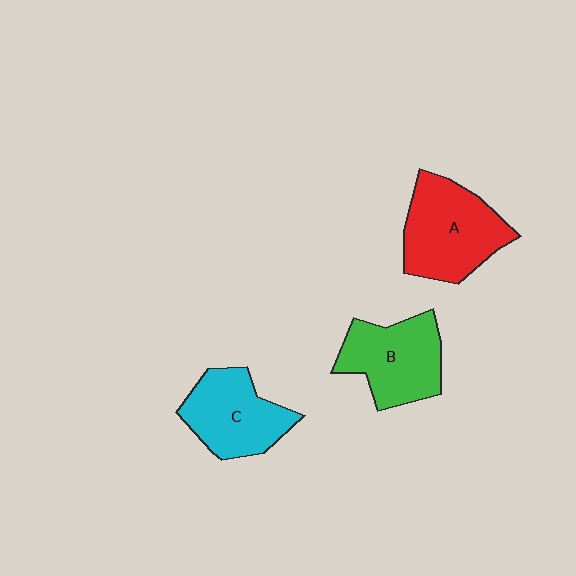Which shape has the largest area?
Shape A (red).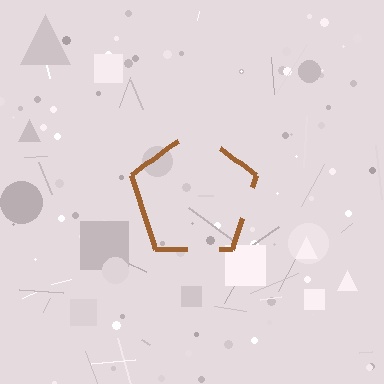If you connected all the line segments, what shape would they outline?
They would outline a pentagon.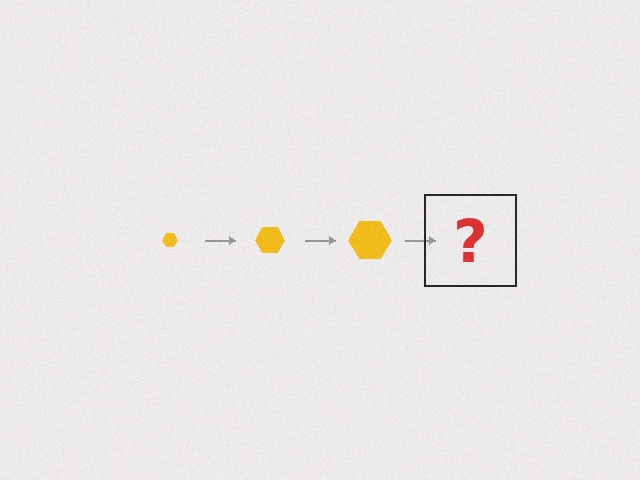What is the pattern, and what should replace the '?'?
The pattern is that the hexagon gets progressively larger each step. The '?' should be a yellow hexagon, larger than the previous one.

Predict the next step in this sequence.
The next step is a yellow hexagon, larger than the previous one.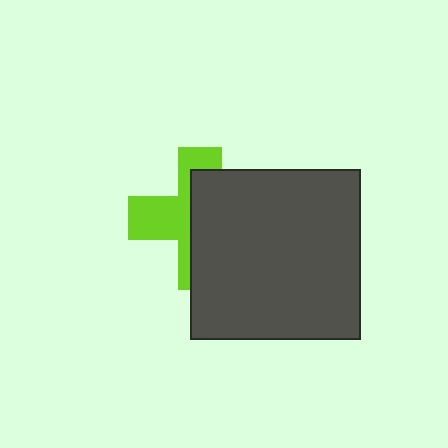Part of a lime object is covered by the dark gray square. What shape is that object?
It is a cross.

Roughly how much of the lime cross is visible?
A small part of it is visible (roughly 43%).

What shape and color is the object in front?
The object in front is a dark gray square.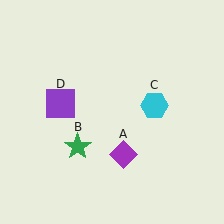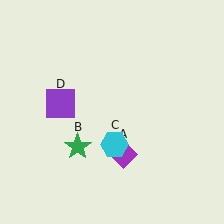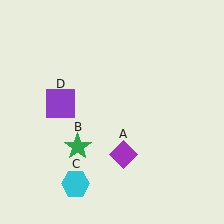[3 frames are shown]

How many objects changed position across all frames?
1 object changed position: cyan hexagon (object C).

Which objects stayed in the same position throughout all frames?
Purple diamond (object A) and green star (object B) and purple square (object D) remained stationary.